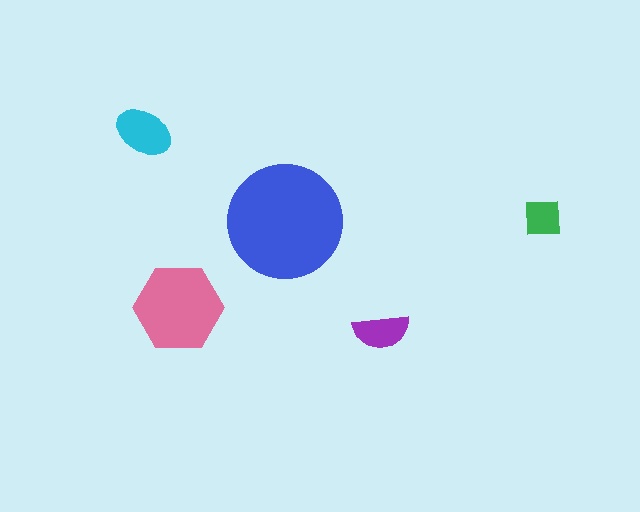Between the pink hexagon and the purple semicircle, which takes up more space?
The pink hexagon.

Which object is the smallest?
The green square.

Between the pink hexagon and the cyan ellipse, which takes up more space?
The pink hexagon.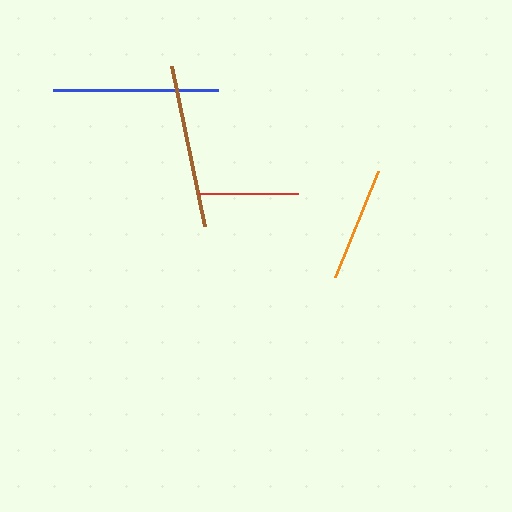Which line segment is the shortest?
The red line is the shortest at approximately 99 pixels.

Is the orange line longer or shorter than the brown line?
The brown line is longer than the orange line.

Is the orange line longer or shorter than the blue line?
The blue line is longer than the orange line.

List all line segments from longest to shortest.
From longest to shortest: blue, brown, orange, red.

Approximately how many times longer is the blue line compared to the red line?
The blue line is approximately 1.7 times the length of the red line.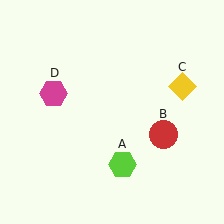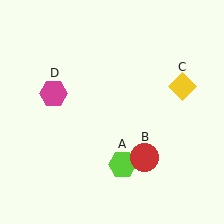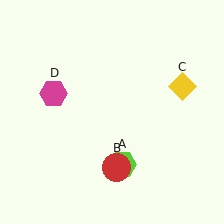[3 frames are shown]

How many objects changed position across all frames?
1 object changed position: red circle (object B).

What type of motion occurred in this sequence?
The red circle (object B) rotated clockwise around the center of the scene.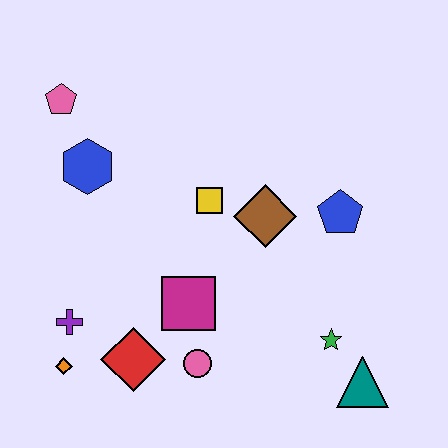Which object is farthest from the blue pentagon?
The orange diamond is farthest from the blue pentagon.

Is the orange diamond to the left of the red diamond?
Yes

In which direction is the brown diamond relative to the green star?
The brown diamond is above the green star.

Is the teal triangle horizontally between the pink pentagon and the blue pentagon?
No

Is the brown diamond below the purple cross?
No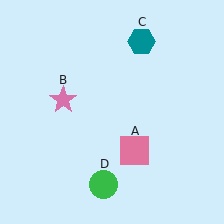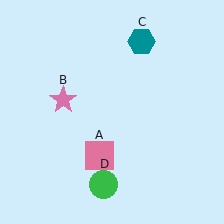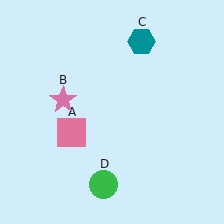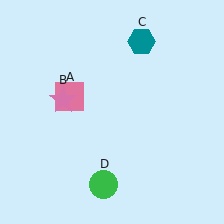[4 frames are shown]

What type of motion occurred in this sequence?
The pink square (object A) rotated clockwise around the center of the scene.